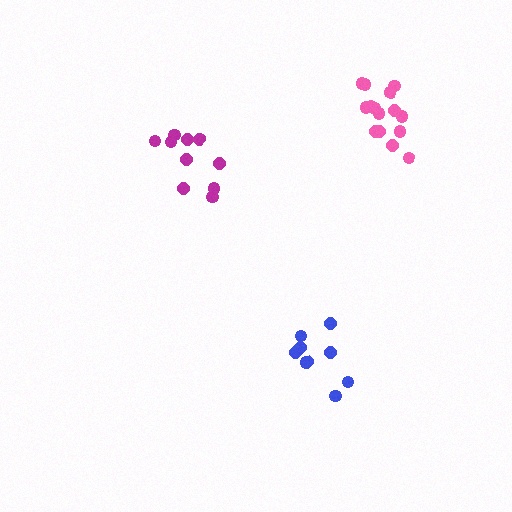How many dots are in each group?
Group 1: 15 dots, Group 2: 10 dots, Group 3: 9 dots (34 total).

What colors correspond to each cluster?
The clusters are colored: pink, magenta, blue.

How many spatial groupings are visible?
There are 3 spatial groupings.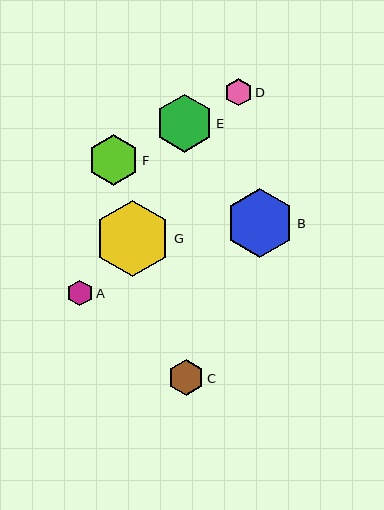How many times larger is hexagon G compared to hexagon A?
Hexagon G is approximately 3.0 times the size of hexagon A.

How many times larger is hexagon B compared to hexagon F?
Hexagon B is approximately 1.3 times the size of hexagon F.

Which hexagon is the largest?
Hexagon G is the largest with a size of approximately 76 pixels.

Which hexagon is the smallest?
Hexagon A is the smallest with a size of approximately 26 pixels.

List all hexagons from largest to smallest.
From largest to smallest: G, B, E, F, C, D, A.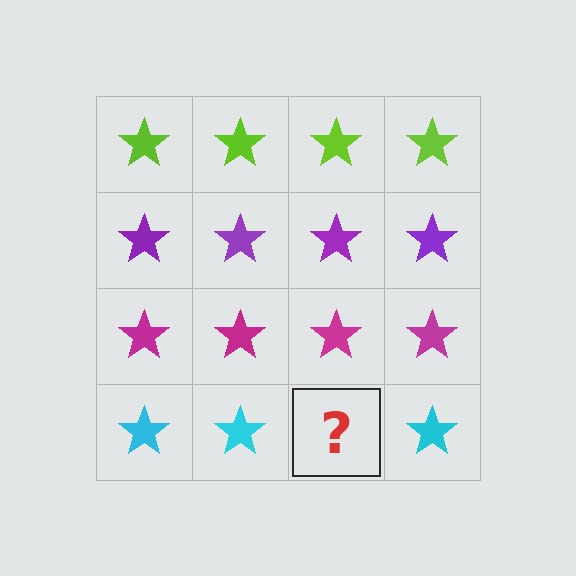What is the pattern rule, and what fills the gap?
The rule is that each row has a consistent color. The gap should be filled with a cyan star.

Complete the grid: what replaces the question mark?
The question mark should be replaced with a cyan star.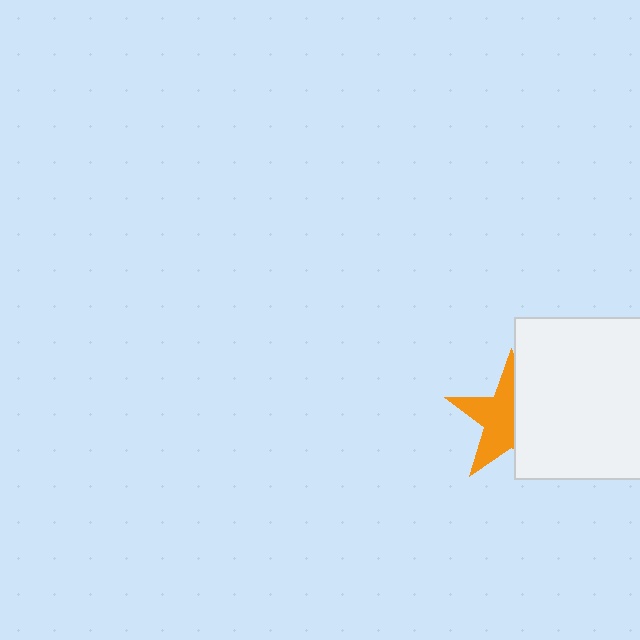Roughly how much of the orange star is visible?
About half of it is visible (roughly 54%).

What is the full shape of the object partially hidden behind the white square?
The partially hidden object is an orange star.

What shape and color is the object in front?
The object in front is a white square.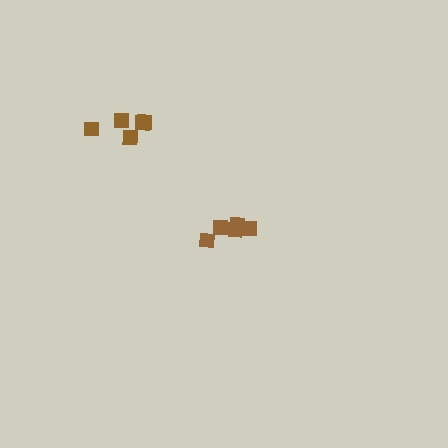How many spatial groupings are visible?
There are 2 spatial groupings.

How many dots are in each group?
Group 1: 5 dots, Group 2: 5 dots (10 total).